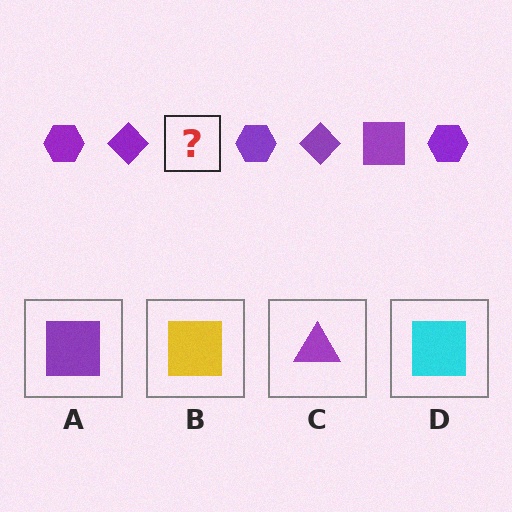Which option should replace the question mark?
Option A.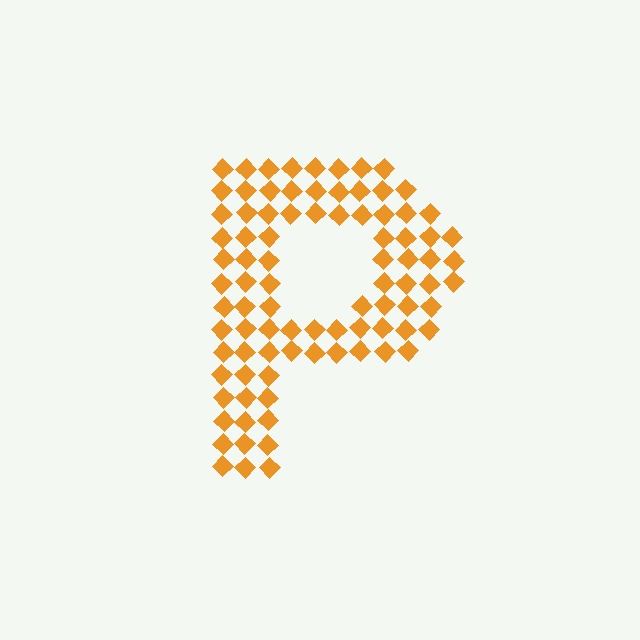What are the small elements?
The small elements are diamonds.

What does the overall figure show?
The overall figure shows the letter P.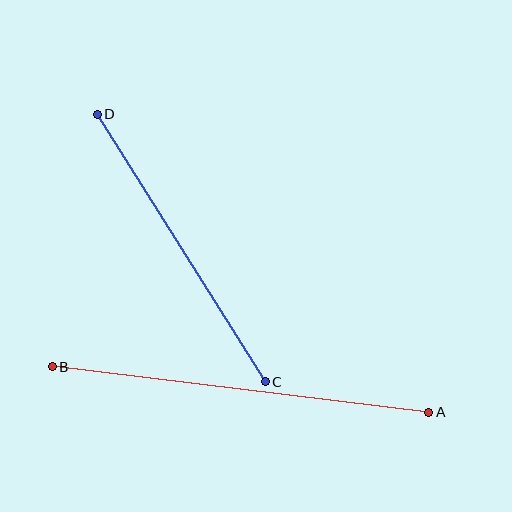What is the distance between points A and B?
The distance is approximately 379 pixels.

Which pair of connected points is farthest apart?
Points A and B are farthest apart.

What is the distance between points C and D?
The distance is approximately 316 pixels.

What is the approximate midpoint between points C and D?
The midpoint is at approximately (181, 248) pixels.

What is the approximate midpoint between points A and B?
The midpoint is at approximately (241, 389) pixels.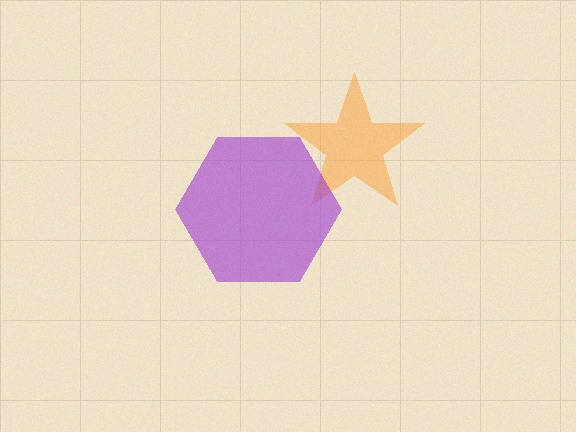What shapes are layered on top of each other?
The layered shapes are: an orange star, a purple hexagon.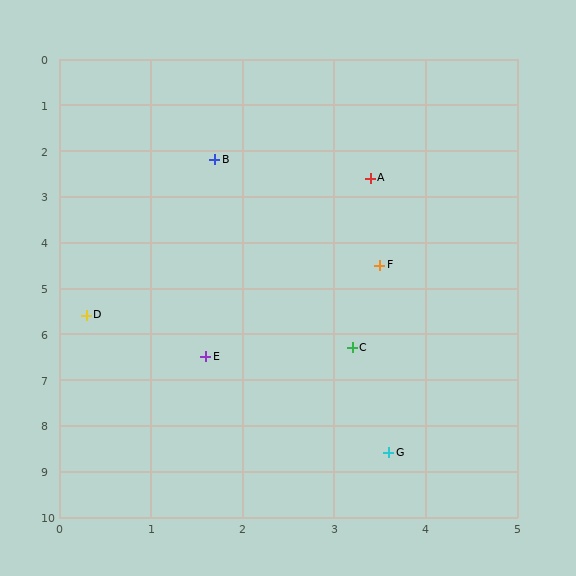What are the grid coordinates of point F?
Point F is at approximately (3.5, 4.5).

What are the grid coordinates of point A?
Point A is at approximately (3.4, 2.6).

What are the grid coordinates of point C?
Point C is at approximately (3.2, 6.3).